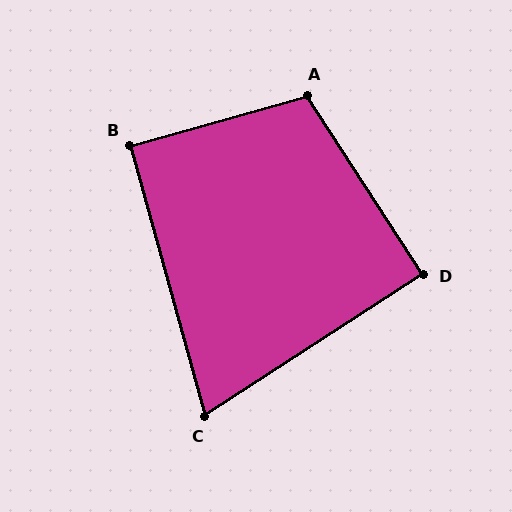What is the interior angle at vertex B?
Approximately 90 degrees (approximately right).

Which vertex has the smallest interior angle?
C, at approximately 73 degrees.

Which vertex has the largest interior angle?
A, at approximately 107 degrees.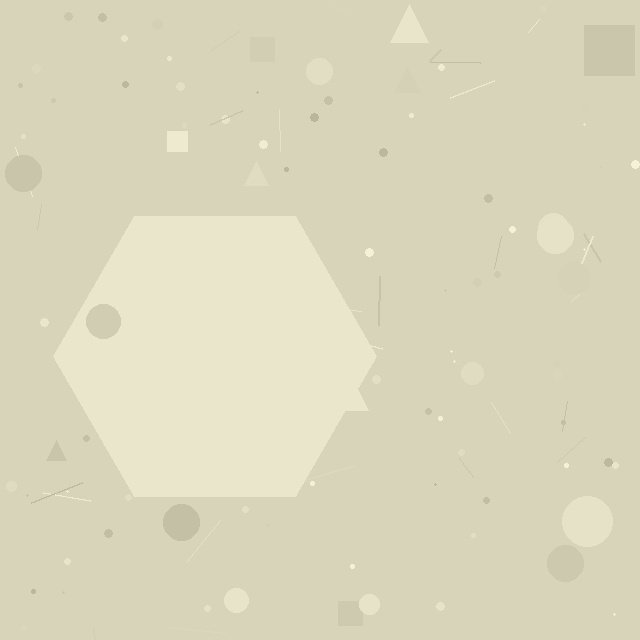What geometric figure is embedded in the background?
A hexagon is embedded in the background.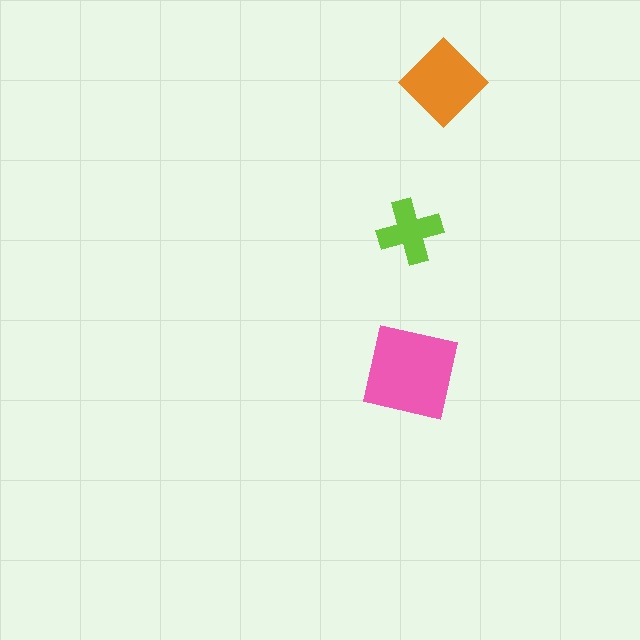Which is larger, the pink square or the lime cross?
The pink square.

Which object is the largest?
The pink square.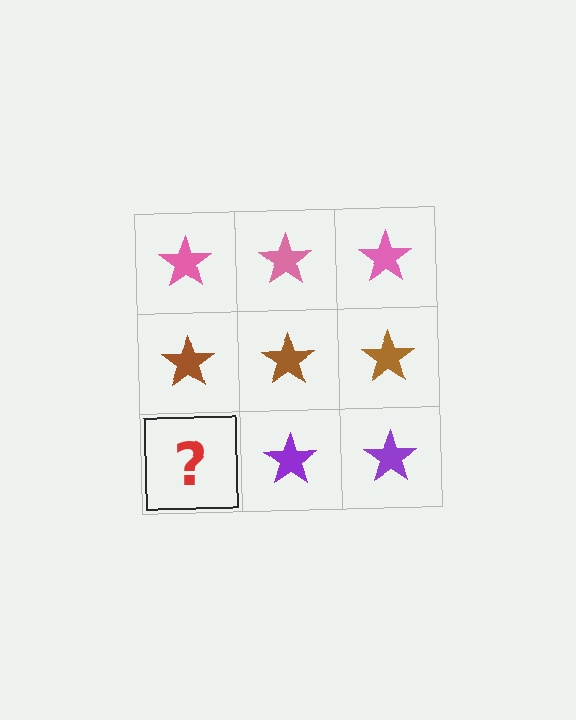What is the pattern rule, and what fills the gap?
The rule is that each row has a consistent color. The gap should be filled with a purple star.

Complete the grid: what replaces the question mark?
The question mark should be replaced with a purple star.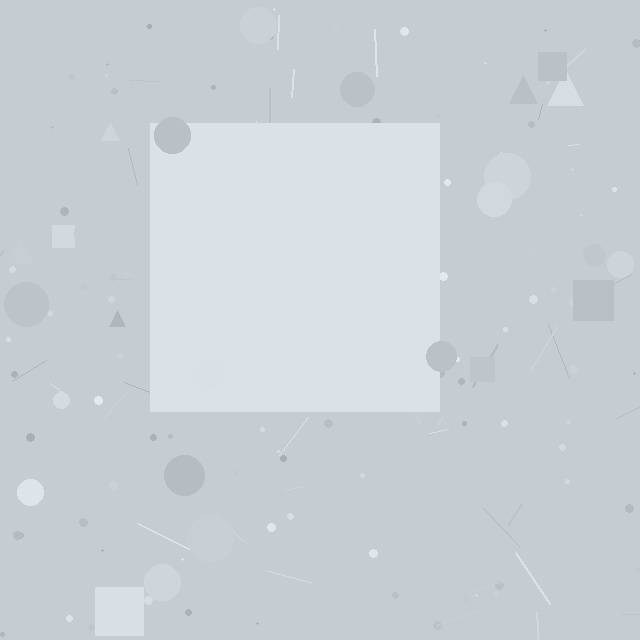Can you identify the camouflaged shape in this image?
The camouflaged shape is a square.